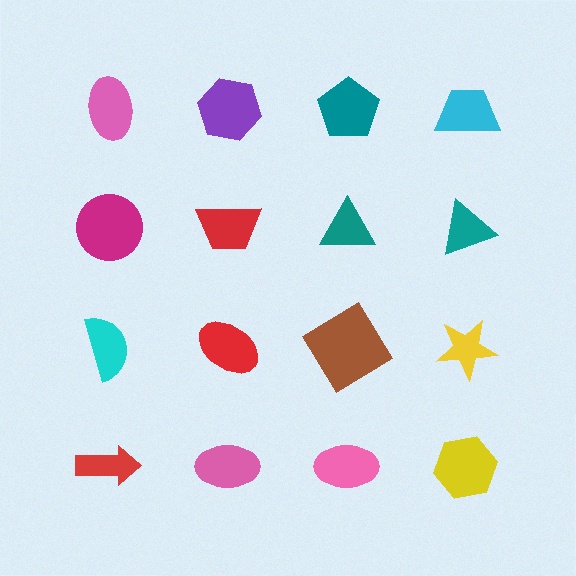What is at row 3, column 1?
A cyan semicircle.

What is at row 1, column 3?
A teal pentagon.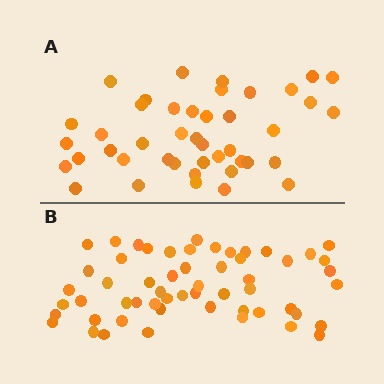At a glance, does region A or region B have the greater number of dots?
Region B (the bottom region) has more dots.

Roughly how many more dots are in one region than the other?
Region B has approximately 15 more dots than region A.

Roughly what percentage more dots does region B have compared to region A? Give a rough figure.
About 30% more.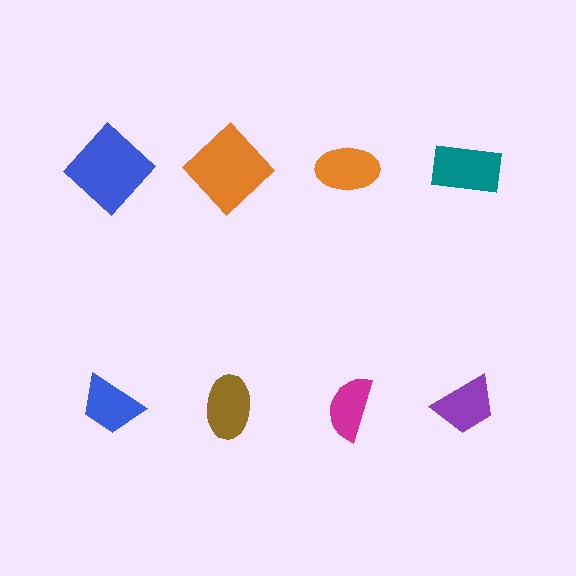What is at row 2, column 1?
A blue trapezoid.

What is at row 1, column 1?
A blue diamond.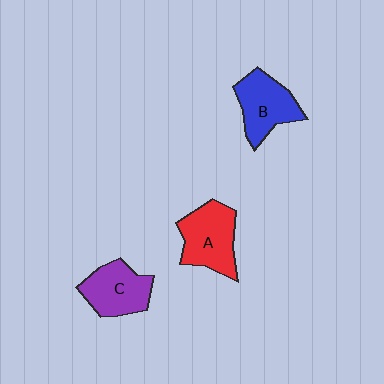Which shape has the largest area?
Shape A (red).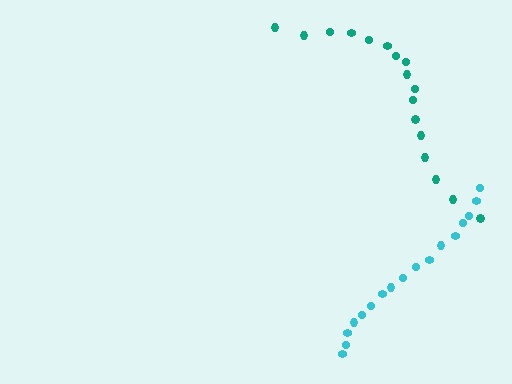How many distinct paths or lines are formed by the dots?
There are 2 distinct paths.